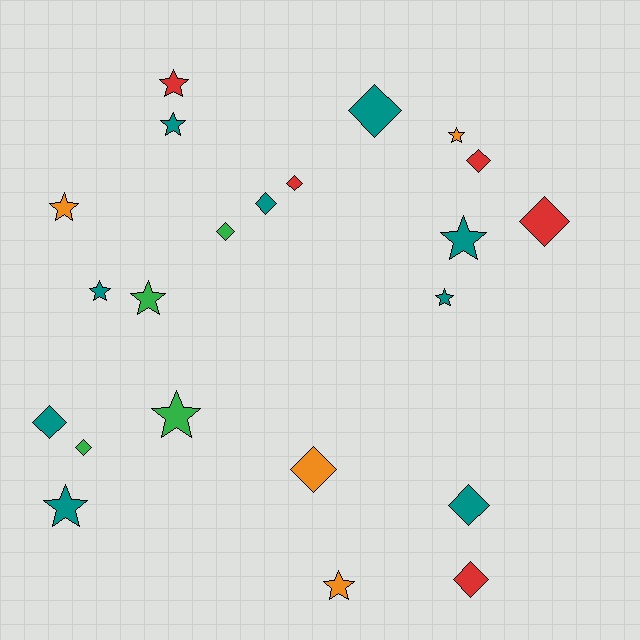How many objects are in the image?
There are 22 objects.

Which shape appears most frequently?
Star, with 11 objects.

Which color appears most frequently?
Teal, with 9 objects.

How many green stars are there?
There are 2 green stars.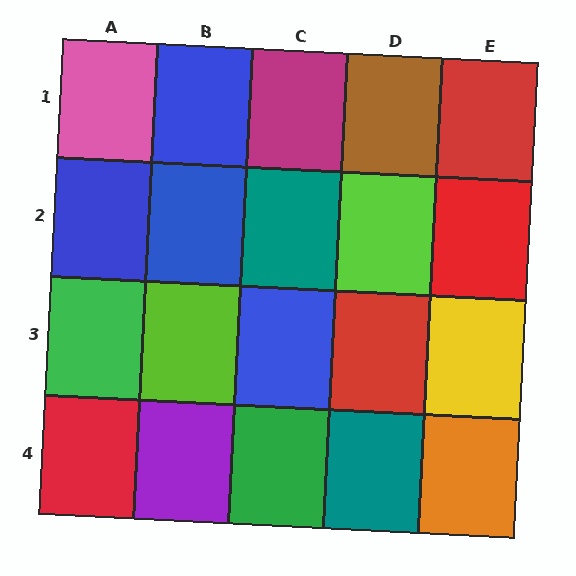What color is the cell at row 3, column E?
Yellow.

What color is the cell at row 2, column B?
Blue.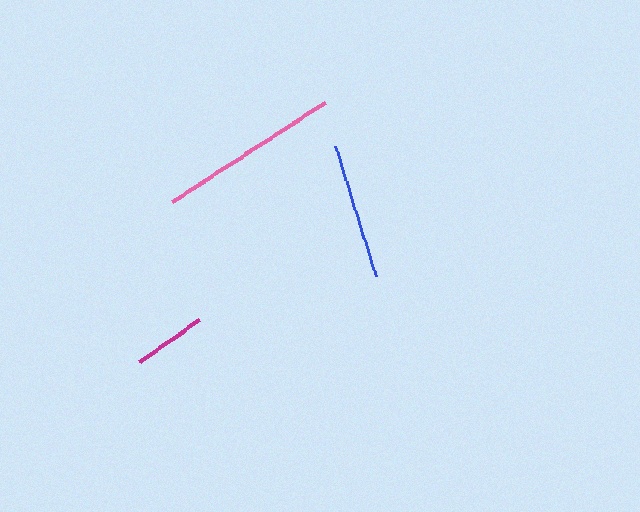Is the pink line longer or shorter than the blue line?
The pink line is longer than the blue line.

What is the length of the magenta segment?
The magenta segment is approximately 73 pixels long.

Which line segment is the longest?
The pink line is the longest at approximately 183 pixels.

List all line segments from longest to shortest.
From longest to shortest: pink, blue, magenta.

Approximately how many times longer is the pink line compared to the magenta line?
The pink line is approximately 2.5 times the length of the magenta line.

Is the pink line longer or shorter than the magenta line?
The pink line is longer than the magenta line.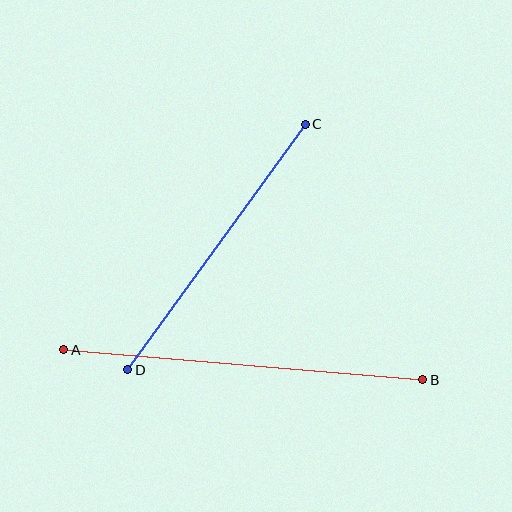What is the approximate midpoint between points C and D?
The midpoint is at approximately (217, 247) pixels.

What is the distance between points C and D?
The distance is approximately 303 pixels.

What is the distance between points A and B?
The distance is approximately 360 pixels.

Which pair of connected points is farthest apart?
Points A and B are farthest apart.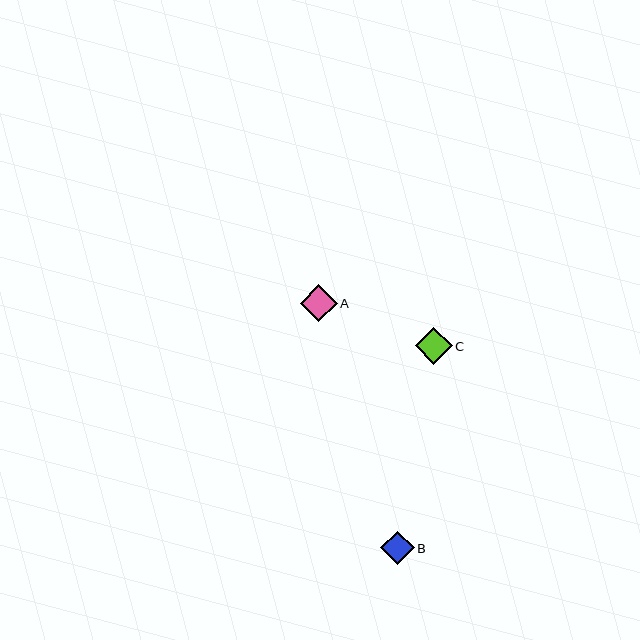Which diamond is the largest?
Diamond C is the largest with a size of approximately 37 pixels.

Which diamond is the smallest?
Diamond B is the smallest with a size of approximately 34 pixels.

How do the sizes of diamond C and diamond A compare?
Diamond C and diamond A are approximately the same size.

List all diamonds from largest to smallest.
From largest to smallest: C, A, B.